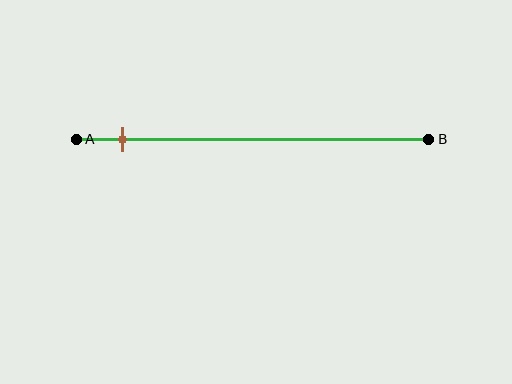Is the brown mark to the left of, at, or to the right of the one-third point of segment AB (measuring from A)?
The brown mark is to the left of the one-third point of segment AB.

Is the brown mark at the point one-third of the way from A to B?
No, the mark is at about 15% from A, not at the 33% one-third point.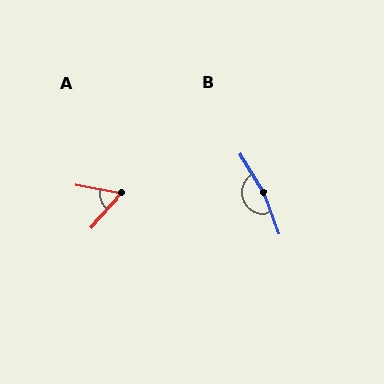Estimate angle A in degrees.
Approximately 58 degrees.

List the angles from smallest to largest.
A (58°), B (168°).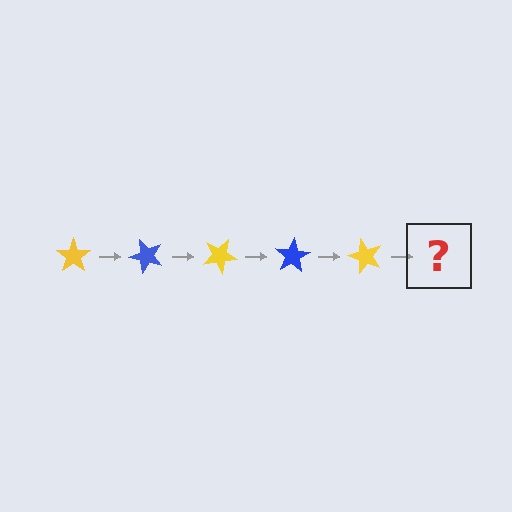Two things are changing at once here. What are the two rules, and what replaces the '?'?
The two rules are that it rotates 50 degrees each step and the color cycles through yellow and blue. The '?' should be a blue star, rotated 250 degrees from the start.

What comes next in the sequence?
The next element should be a blue star, rotated 250 degrees from the start.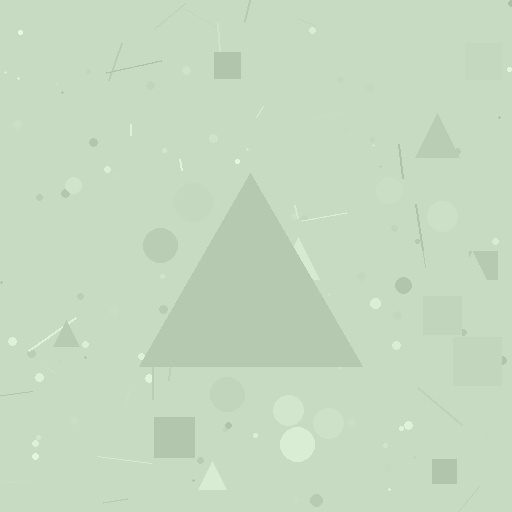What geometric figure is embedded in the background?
A triangle is embedded in the background.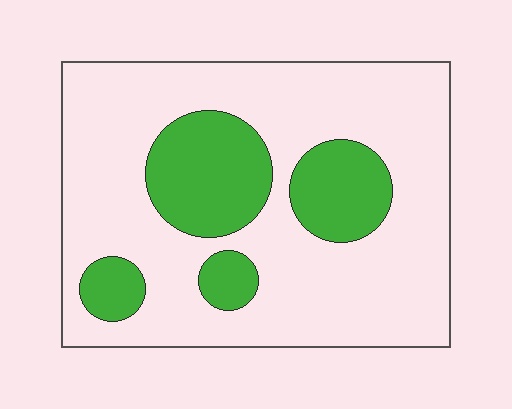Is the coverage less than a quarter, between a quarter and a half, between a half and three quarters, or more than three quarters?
Less than a quarter.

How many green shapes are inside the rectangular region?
4.